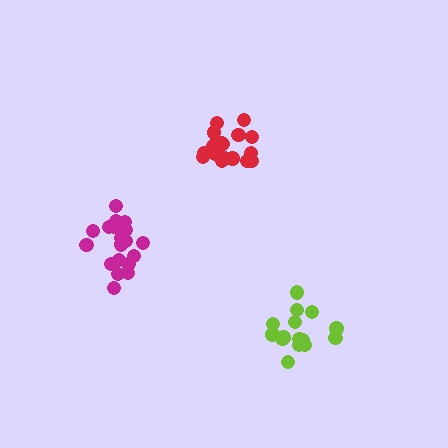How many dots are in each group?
Group 1: 20 dots, Group 2: 19 dots, Group 3: 15 dots (54 total).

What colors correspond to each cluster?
The clusters are colored: red, magenta, lime.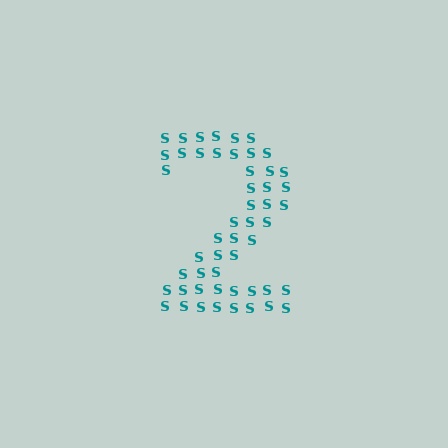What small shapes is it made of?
It is made of small letter S's.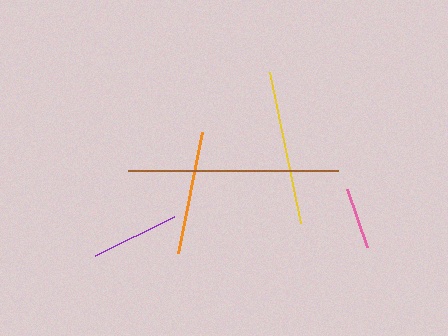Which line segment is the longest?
The brown line is the longest at approximately 210 pixels.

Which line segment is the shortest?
The pink line is the shortest at approximately 61 pixels.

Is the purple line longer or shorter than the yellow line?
The yellow line is longer than the purple line.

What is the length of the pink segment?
The pink segment is approximately 61 pixels long.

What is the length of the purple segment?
The purple segment is approximately 88 pixels long.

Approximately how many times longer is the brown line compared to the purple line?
The brown line is approximately 2.4 times the length of the purple line.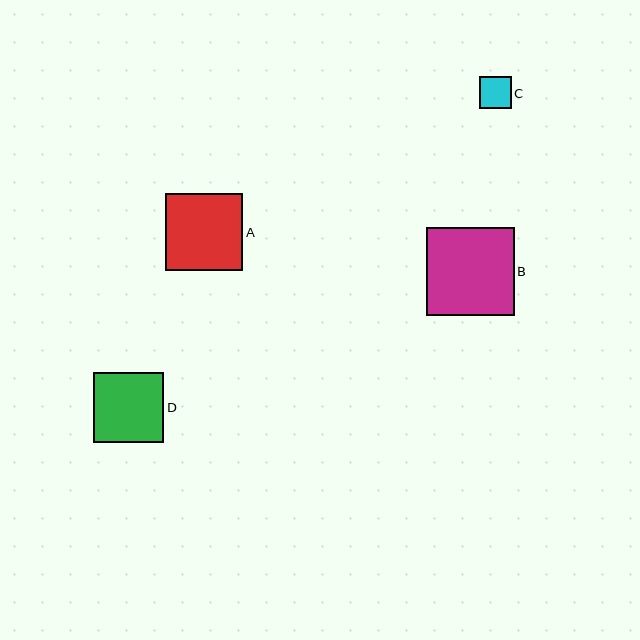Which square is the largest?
Square B is the largest with a size of approximately 88 pixels.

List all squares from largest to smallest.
From largest to smallest: B, A, D, C.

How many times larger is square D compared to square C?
Square D is approximately 2.2 times the size of square C.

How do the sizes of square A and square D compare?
Square A and square D are approximately the same size.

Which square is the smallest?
Square C is the smallest with a size of approximately 31 pixels.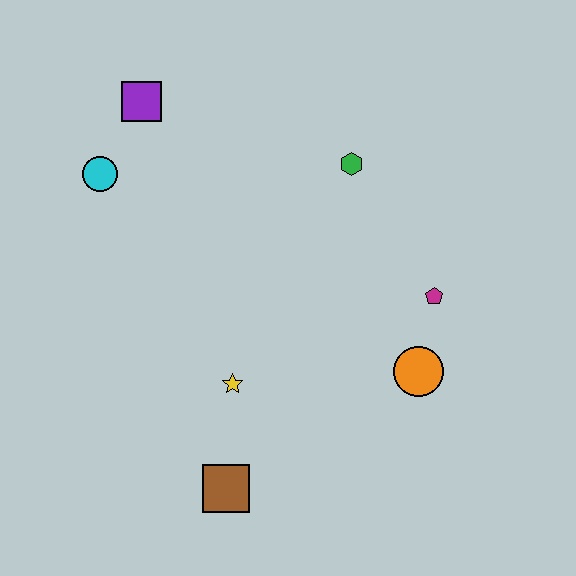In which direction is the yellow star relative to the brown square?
The yellow star is above the brown square.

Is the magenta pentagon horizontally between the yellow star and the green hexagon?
No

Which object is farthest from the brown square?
The purple square is farthest from the brown square.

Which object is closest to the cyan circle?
The purple square is closest to the cyan circle.